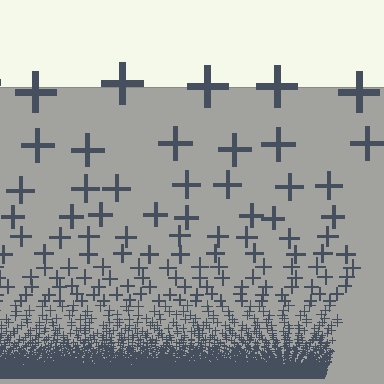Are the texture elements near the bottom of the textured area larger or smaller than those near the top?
Smaller. The gradient is inverted — elements near the bottom are smaller and denser.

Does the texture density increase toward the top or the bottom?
Density increases toward the bottom.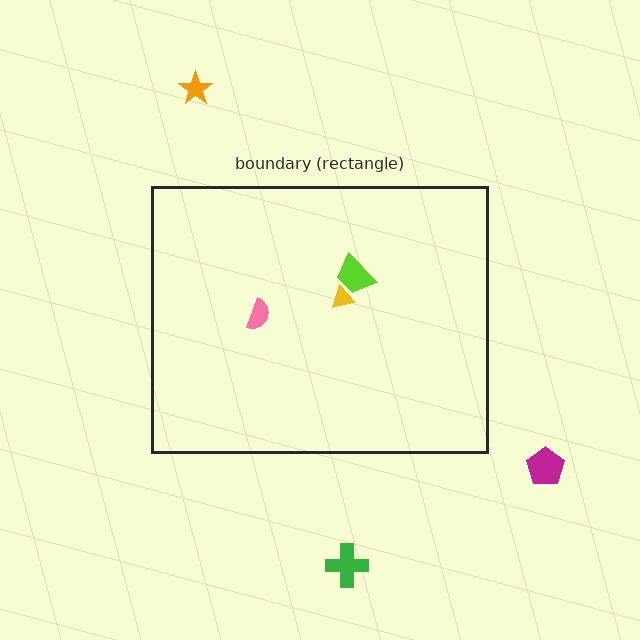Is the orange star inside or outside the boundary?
Outside.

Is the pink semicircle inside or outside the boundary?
Inside.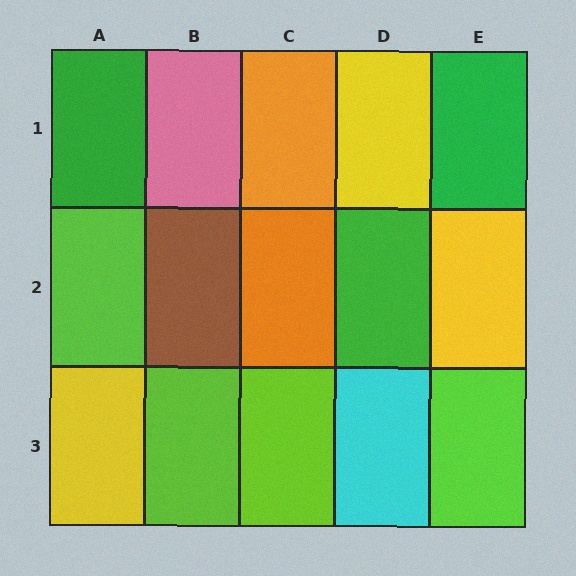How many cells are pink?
1 cell is pink.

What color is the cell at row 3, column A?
Yellow.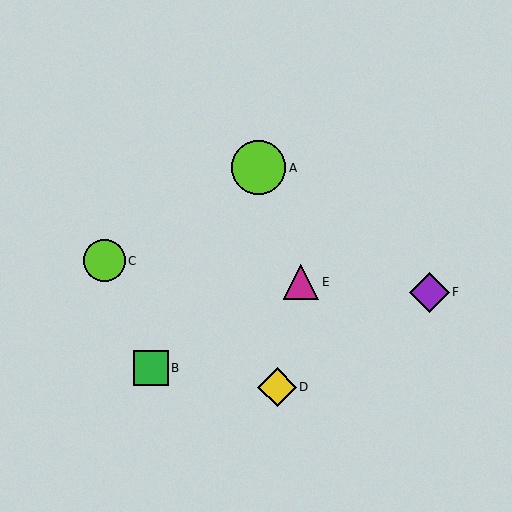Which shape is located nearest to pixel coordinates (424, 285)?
The purple diamond (labeled F) at (429, 292) is nearest to that location.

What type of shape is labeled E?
Shape E is a magenta triangle.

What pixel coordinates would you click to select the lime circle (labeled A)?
Click at (259, 168) to select the lime circle A.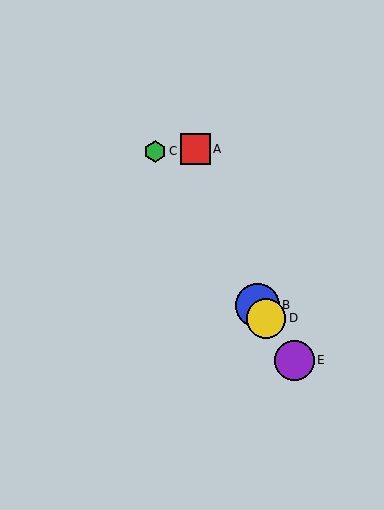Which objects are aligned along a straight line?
Objects B, C, D, E are aligned along a straight line.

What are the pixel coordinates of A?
Object A is at (195, 149).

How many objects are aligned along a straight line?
4 objects (B, C, D, E) are aligned along a straight line.